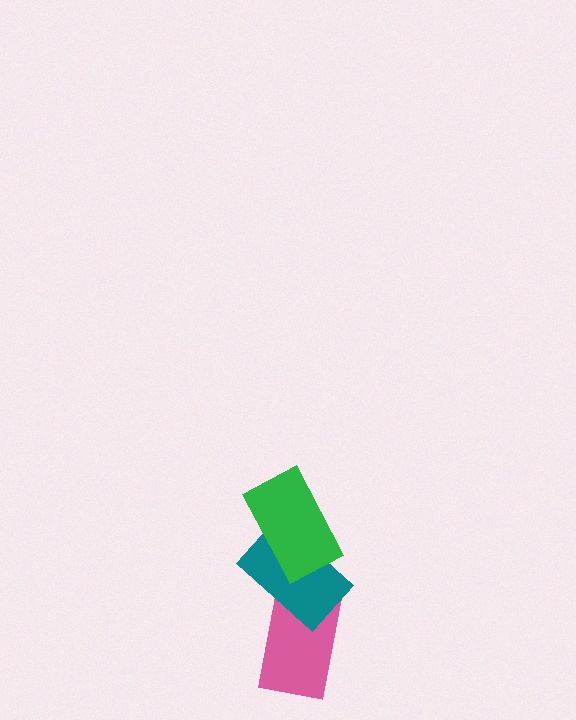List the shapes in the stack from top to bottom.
From top to bottom: the green rectangle, the teal rectangle, the pink rectangle.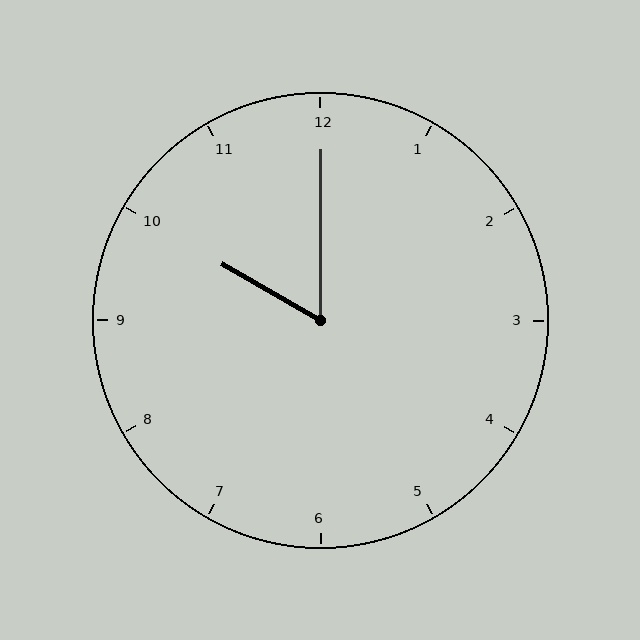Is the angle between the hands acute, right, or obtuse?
It is acute.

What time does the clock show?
10:00.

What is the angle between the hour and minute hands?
Approximately 60 degrees.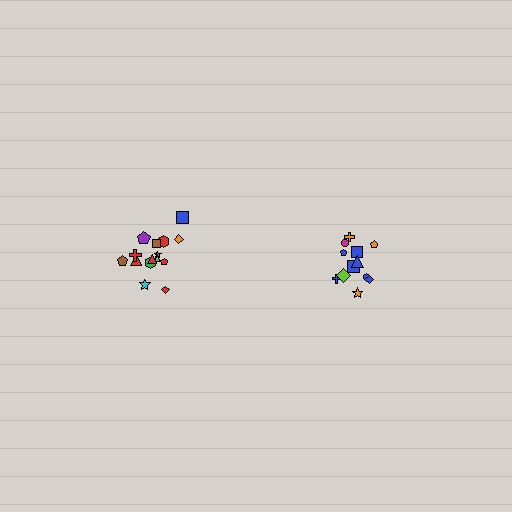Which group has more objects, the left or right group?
The left group.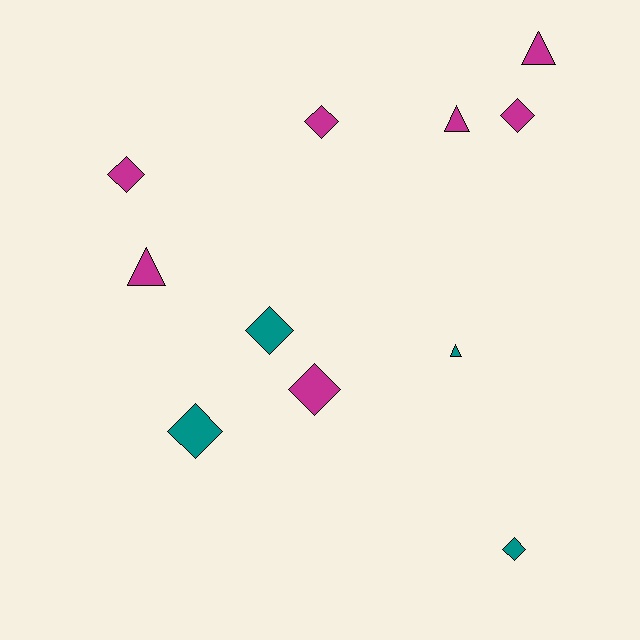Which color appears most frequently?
Magenta, with 7 objects.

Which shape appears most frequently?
Diamond, with 7 objects.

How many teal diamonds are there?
There are 3 teal diamonds.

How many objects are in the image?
There are 11 objects.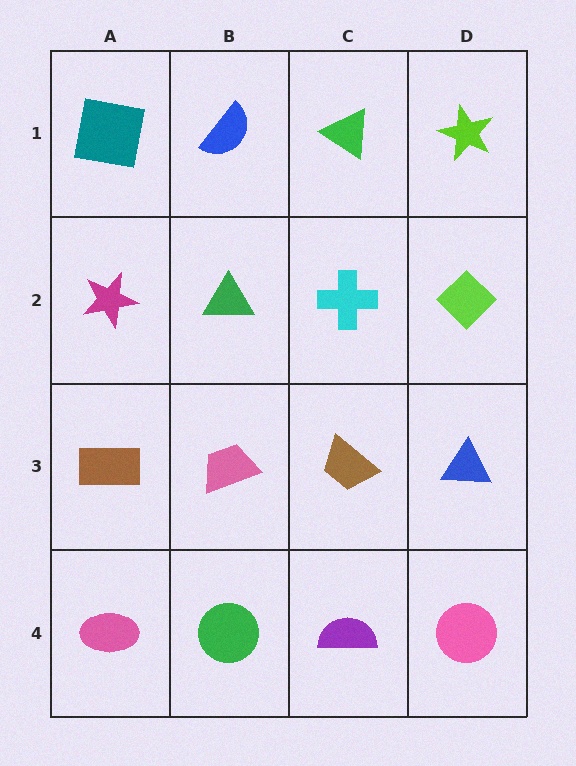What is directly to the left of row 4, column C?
A green circle.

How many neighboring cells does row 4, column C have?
3.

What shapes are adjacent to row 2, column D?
A lime star (row 1, column D), a blue triangle (row 3, column D), a cyan cross (row 2, column C).